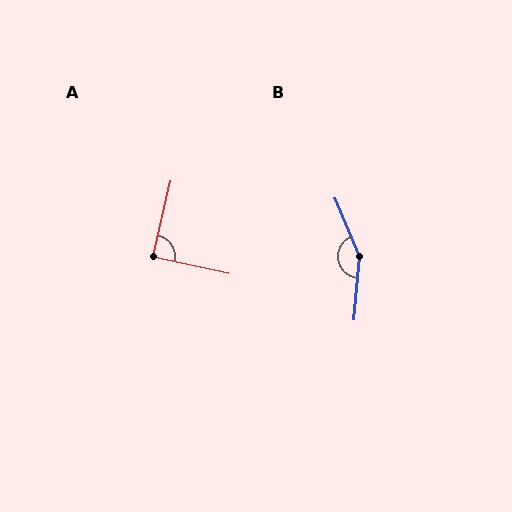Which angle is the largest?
B, at approximately 153 degrees.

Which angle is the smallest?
A, at approximately 90 degrees.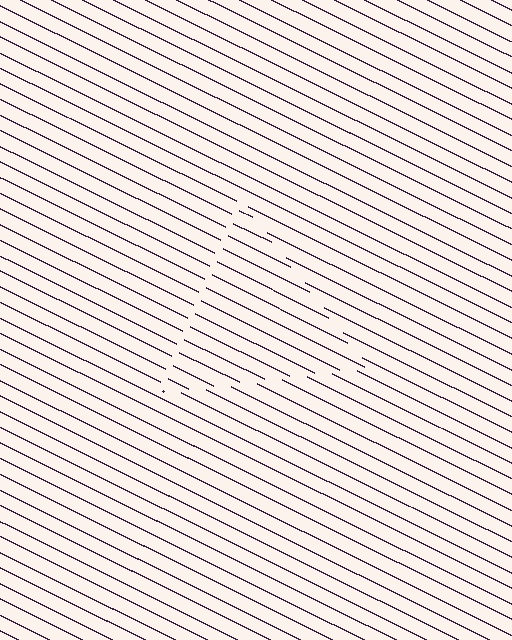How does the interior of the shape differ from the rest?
The interior of the shape contains the same grating, shifted by half a period — the contour is defined by the phase discontinuity where line-ends from the inner and outer gratings abut.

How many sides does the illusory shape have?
3 sides — the line-ends trace a triangle.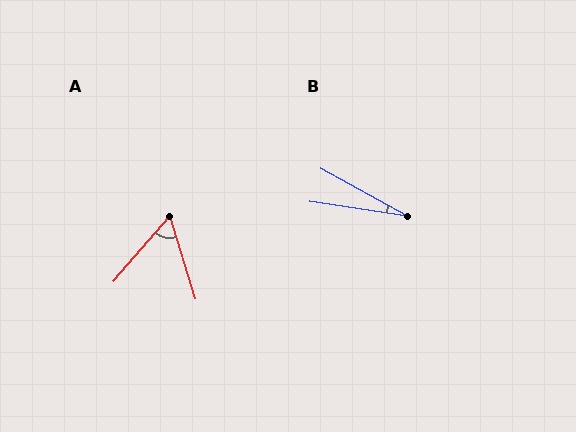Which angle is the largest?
A, at approximately 58 degrees.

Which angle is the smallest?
B, at approximately 20 degrees.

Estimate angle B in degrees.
Approximately 20 degrees.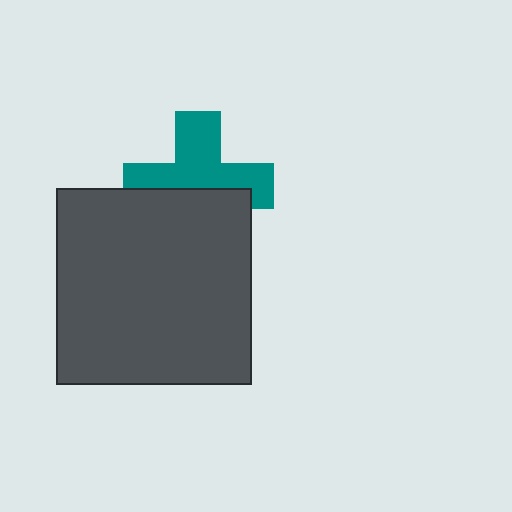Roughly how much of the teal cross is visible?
About half of it is visible (roughly 55%).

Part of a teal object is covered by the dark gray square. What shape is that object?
It is a cross.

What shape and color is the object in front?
The object in front is a dark gray square.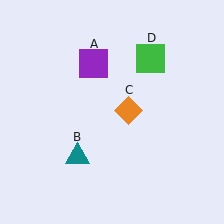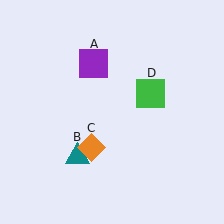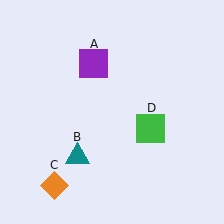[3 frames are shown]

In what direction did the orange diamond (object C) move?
The orange diamond (object C) moved down and to the left.